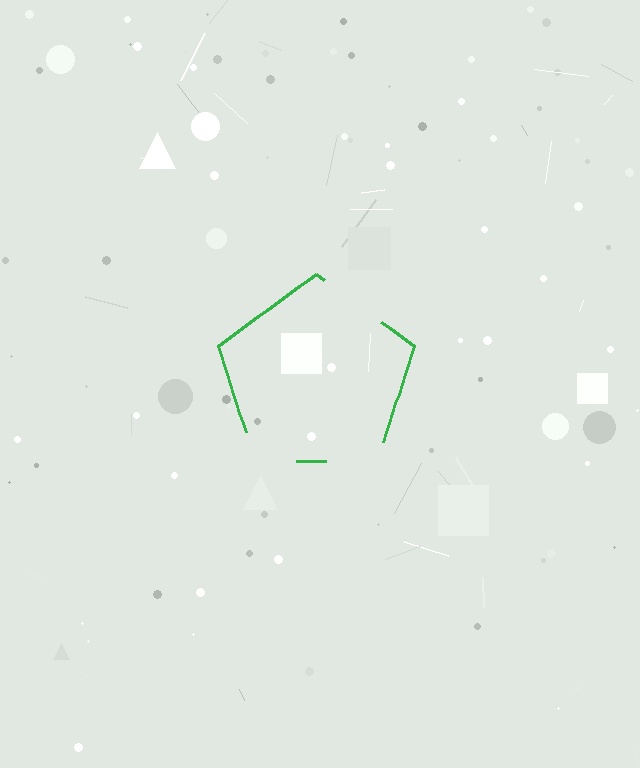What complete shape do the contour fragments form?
The contour fragments form a pentagon.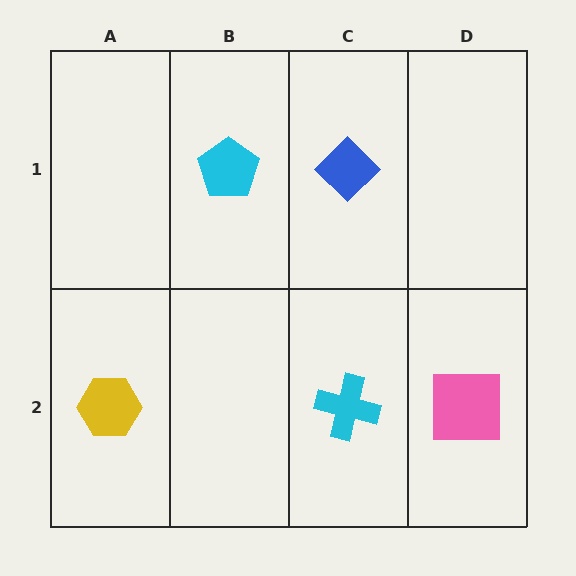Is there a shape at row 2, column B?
No, that cell is empty.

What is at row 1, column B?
A cyan pentagon.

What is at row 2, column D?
A pink square.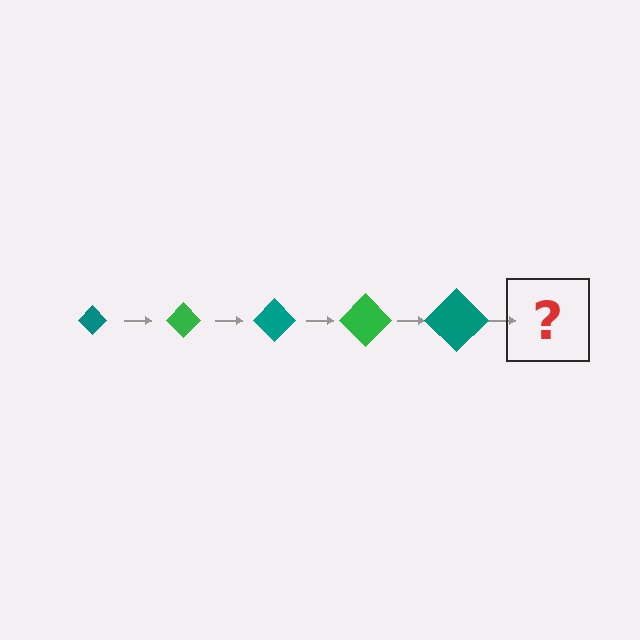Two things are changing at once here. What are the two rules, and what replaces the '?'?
The two rules are that the diamond grows larger each step and the color cycles through teal and green. The '?' should be a green diamond, larger than the previous one.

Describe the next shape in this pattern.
It should be a green diamond, larger than the previous one.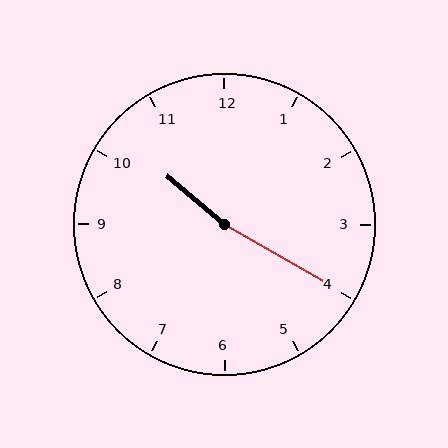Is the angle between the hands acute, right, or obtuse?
It is obtuse.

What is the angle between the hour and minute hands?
Approximately 170 degrees.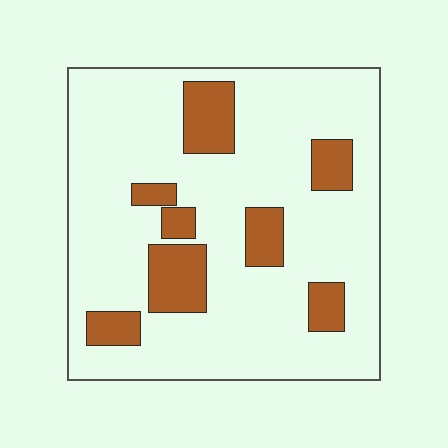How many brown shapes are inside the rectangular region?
8.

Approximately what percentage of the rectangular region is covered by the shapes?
Approximately 20%.